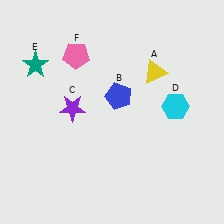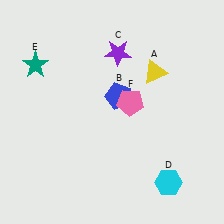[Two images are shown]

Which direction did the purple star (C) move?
The purple star (C) moved up.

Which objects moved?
The objects that moved are: the purple star (C), the cyan hexagon (D), the pink pentagon (F).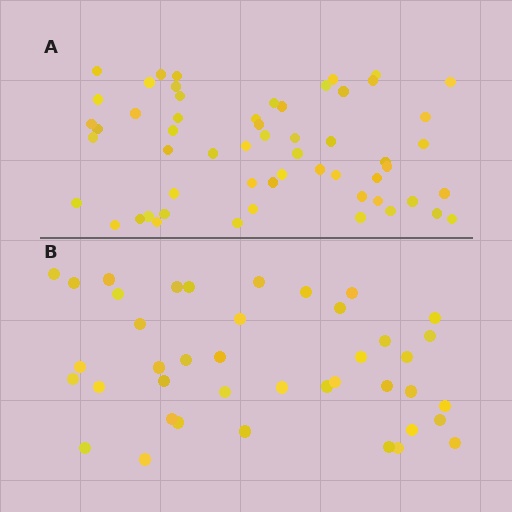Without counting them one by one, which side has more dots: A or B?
Region A (the top region) has more dots.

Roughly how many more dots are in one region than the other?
Region A has approximately 15 more dots than region B.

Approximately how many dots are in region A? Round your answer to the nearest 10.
About 60 dots. (The exact count is 57, which rounds to 60.)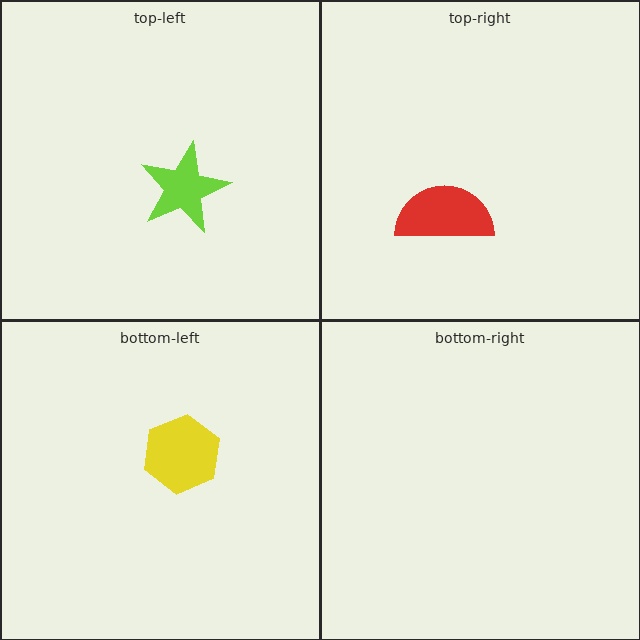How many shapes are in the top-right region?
1.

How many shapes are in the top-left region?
1.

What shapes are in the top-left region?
The lime star.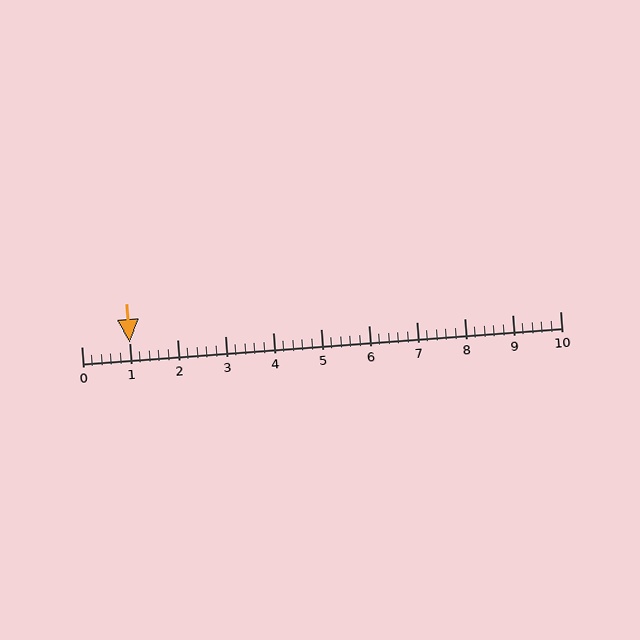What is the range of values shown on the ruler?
The ruler shows values from 0 to 10.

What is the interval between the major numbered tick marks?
The major tick marks are spaced 1 units apart.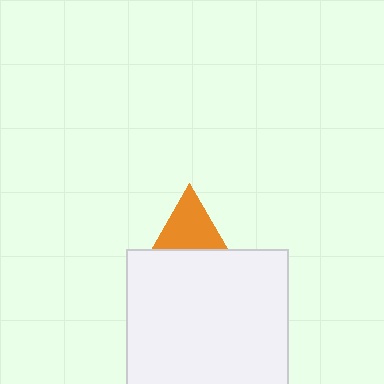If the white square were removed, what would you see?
You would see the complete orange triangle.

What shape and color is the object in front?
The object in front is a white square.